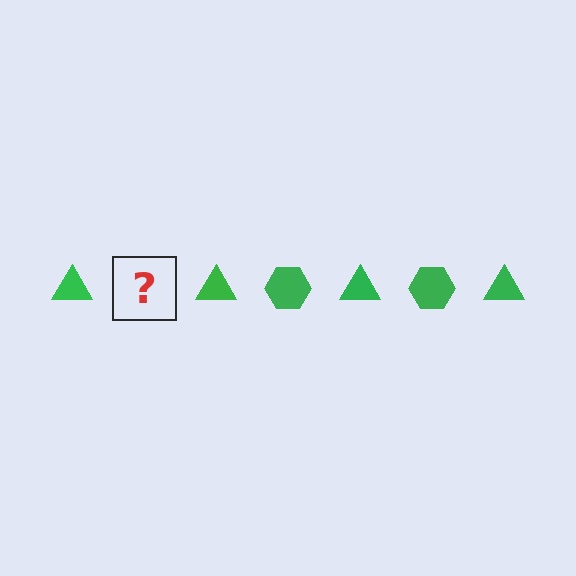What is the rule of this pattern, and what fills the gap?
The rule is that the pattern cycles through triangle, hexagon shapes in green. The gap should be filled with a green hexagon.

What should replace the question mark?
The question mark should be replaced with a green hexagon.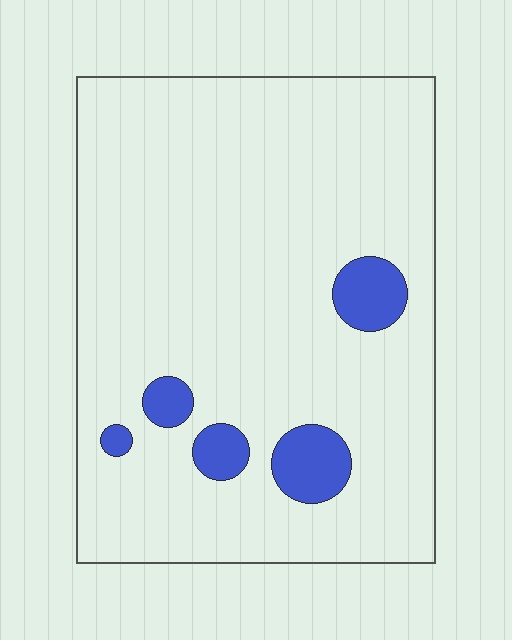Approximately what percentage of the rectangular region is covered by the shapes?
Approximately 10%.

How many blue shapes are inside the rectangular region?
5.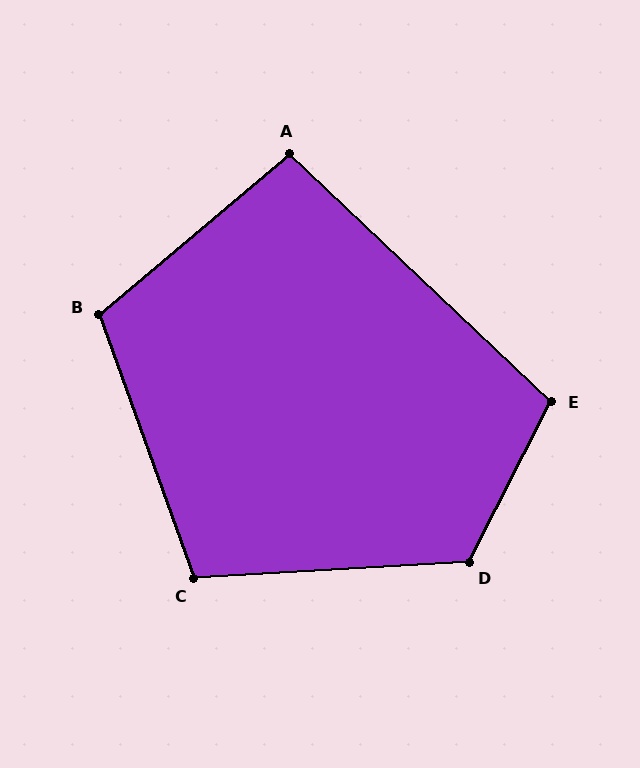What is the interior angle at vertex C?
Approximately 106 degrees (obtuse).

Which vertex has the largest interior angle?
D, at approximately 121 degrees.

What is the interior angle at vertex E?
Approximately 106 degrees (obtuse).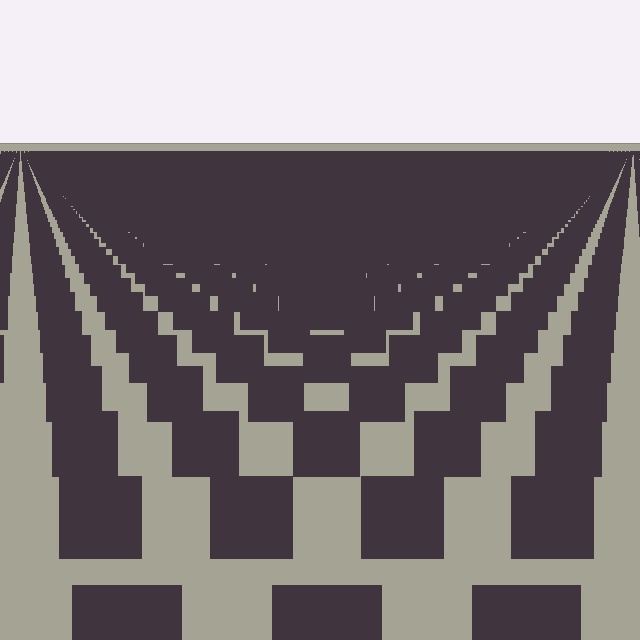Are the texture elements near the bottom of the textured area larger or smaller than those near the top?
Larger. Near the bottom, elements are closer to the viewer and appear at a bigger on-screen size.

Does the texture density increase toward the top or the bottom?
Density increases toward the top.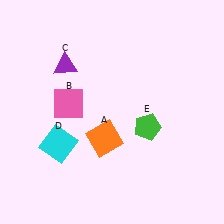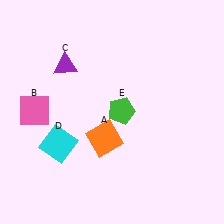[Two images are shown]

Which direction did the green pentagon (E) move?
The green pentagon (E) moved left.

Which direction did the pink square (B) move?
The pink square (B) moved left.